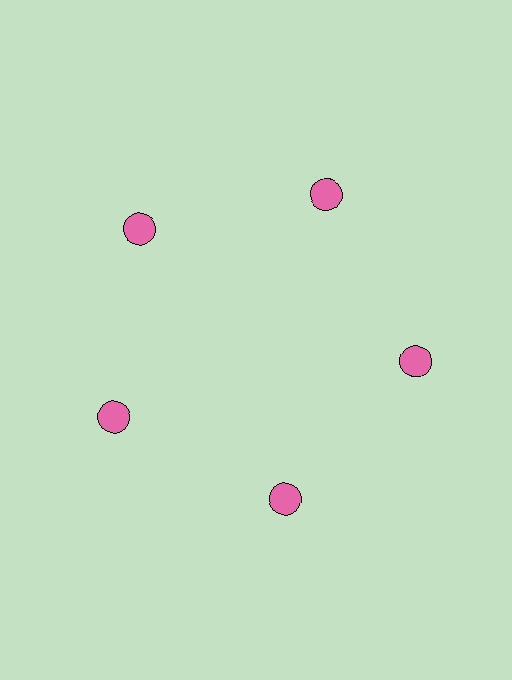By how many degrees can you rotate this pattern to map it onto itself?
The pattern maps onto itself every 72 degrees of rotation.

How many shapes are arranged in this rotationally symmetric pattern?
There are 5 shapes, arranged in 5 groups of 1.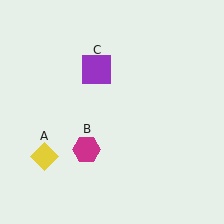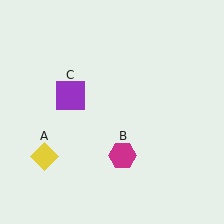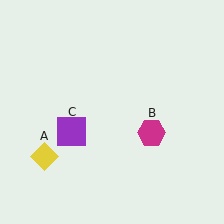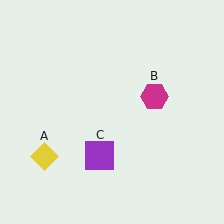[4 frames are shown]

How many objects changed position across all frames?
2 objects changed position: magenta hexagon (object B), purple square (object C).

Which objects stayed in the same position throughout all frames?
Yellow diamond (object A) remained stationary.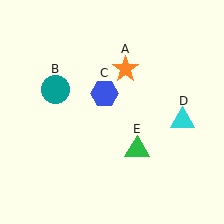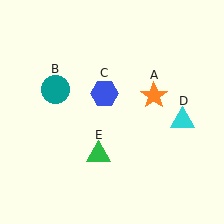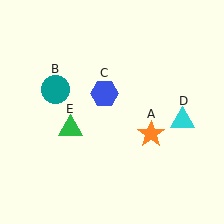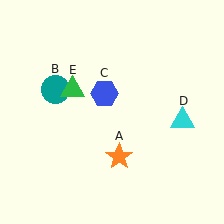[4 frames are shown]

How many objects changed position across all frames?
2 objects changed position: orange star (object A), green triangle (object E).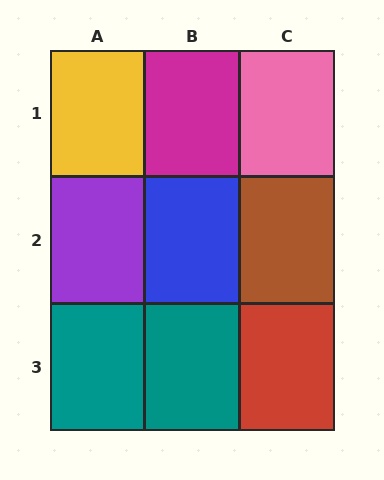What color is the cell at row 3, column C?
Red.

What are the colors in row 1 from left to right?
Yellow, magenta, pink.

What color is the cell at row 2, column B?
Blue.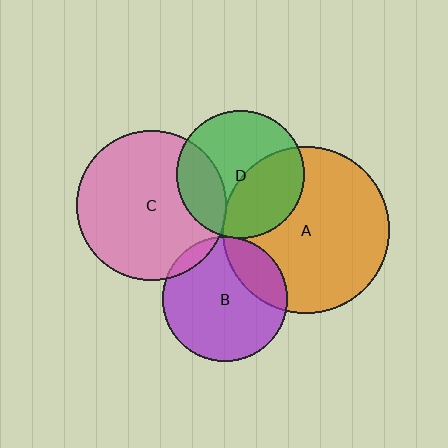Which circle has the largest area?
Circle A (orange).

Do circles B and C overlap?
Yes.